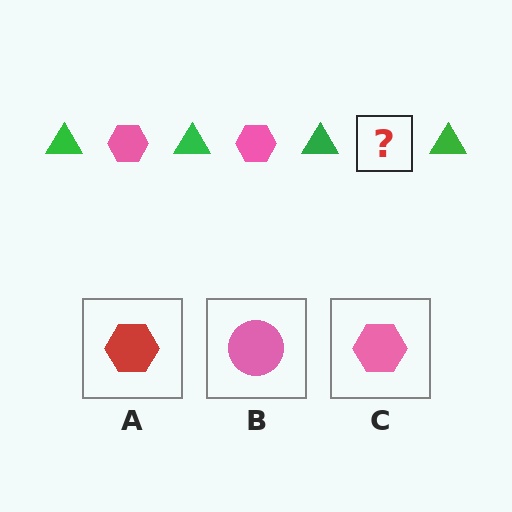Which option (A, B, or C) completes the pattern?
C.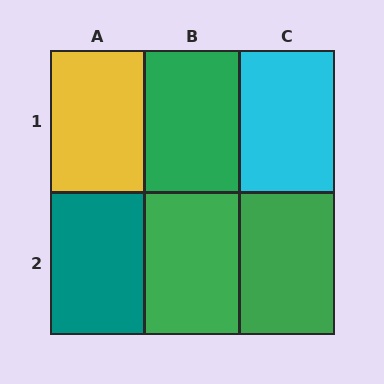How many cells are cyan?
1 cell is cyan.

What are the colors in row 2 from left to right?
Teal, green, green.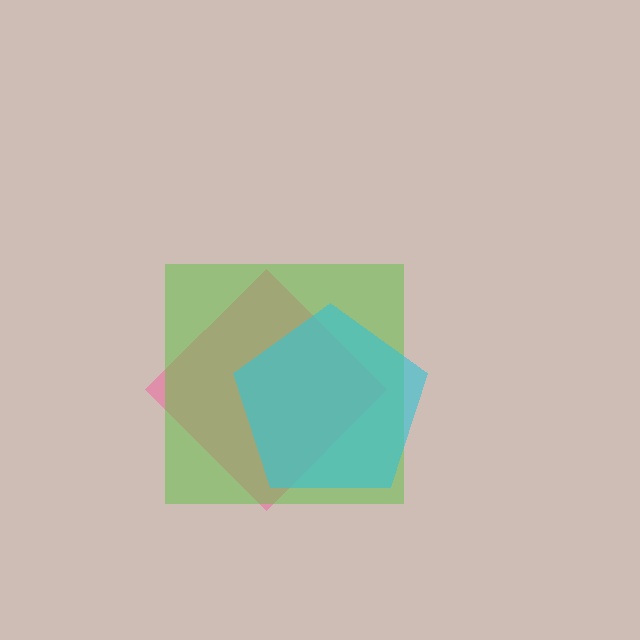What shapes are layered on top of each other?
The layered shapes are: a pink diamond, a lime square, a cyan pentagon.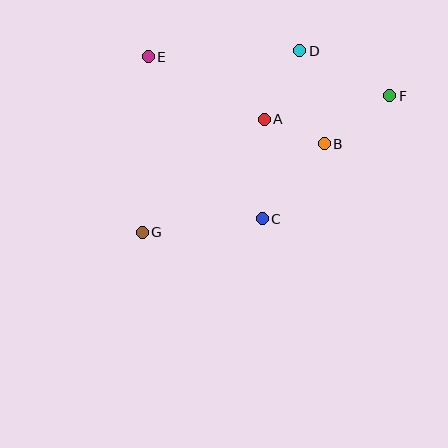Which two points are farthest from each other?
Points F and G are farthest from each other.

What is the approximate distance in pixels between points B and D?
The distance between B and D is approximately 96 pixels.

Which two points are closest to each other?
Points A and B are closest to each other.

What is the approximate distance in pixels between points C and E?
The distance between C and E is approximately 198 pixels.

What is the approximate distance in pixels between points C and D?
The distance between C and D is approximately 172 pixels.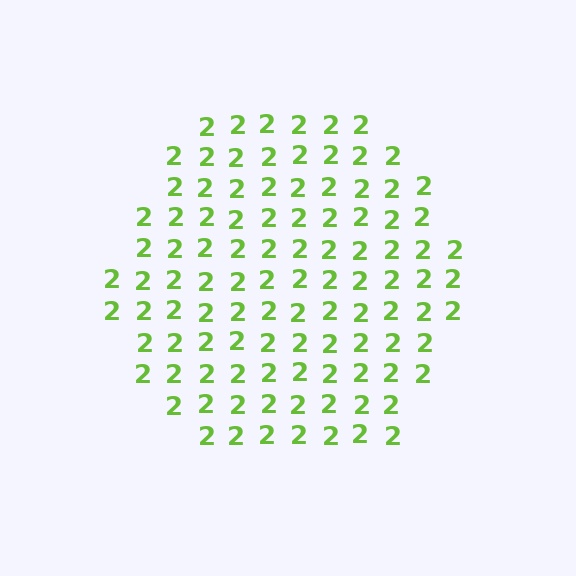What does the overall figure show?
The overall figure shows a hexagon.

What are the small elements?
The small elements are digit 2's.